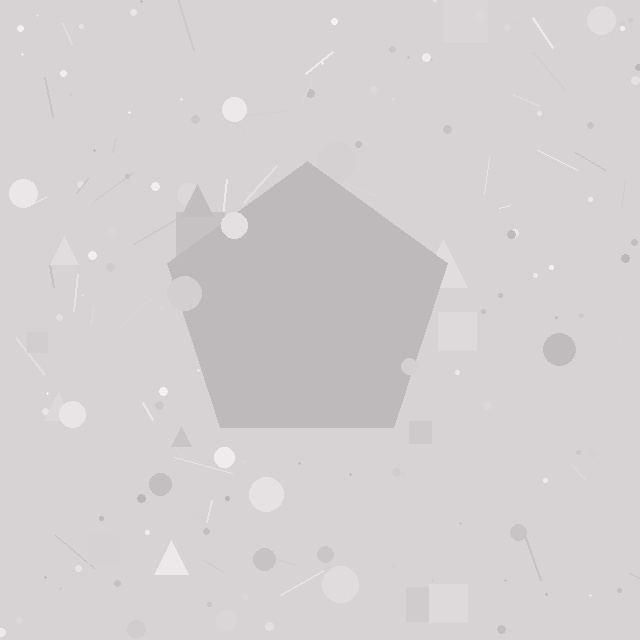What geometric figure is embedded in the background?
A pentagon is embedded in the background.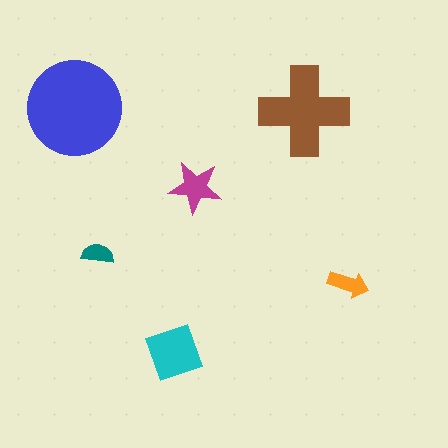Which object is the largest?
The blue circle.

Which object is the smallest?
The teal semicircle.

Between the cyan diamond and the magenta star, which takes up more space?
The cyan diamond.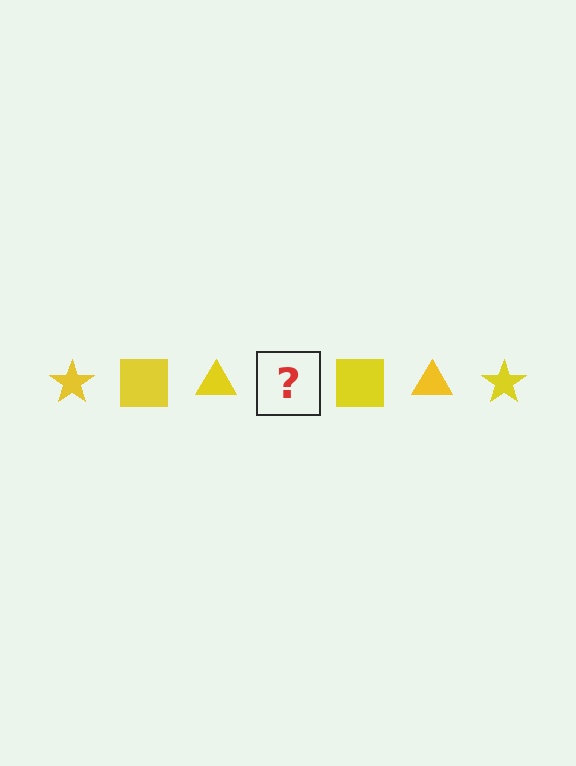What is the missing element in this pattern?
The missing element is a yellow star.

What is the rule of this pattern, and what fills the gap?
The rule is that the pattern cycles through star, square, triangle shapes in yellow. The gap should be filled with a yellow star.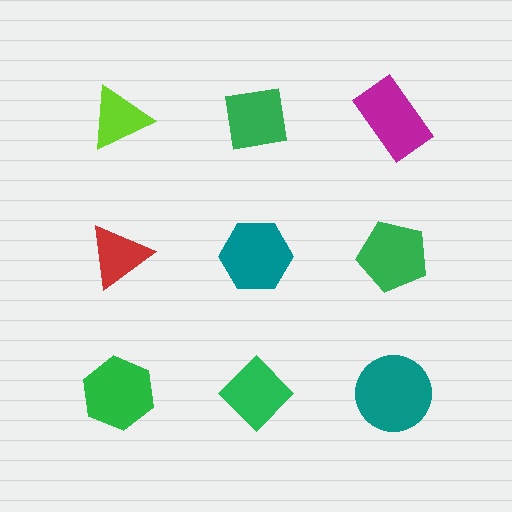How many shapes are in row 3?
3 shapes.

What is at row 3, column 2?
A green diamond.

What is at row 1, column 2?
A green square.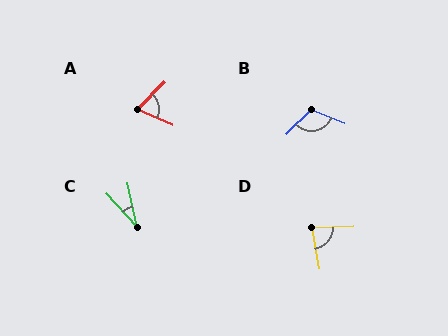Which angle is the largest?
B, at approximately 112 degrees.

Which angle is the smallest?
C, at approximately 30 degrees.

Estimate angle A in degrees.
Approximately 69 degrees.